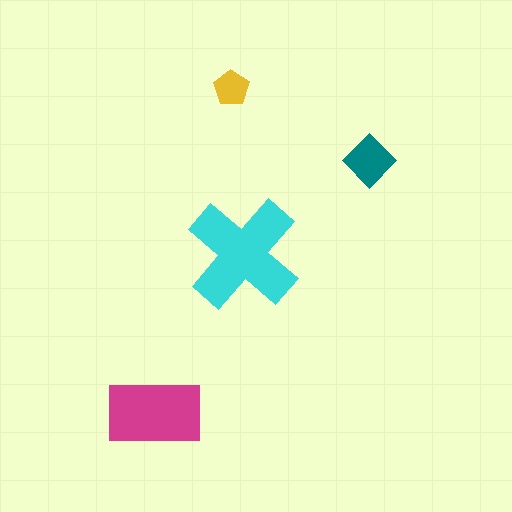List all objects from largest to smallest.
The cyan cross, the magenta rectangle, the teal diamond, the yellow pentagon.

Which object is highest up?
The yellow pentagon is topmost.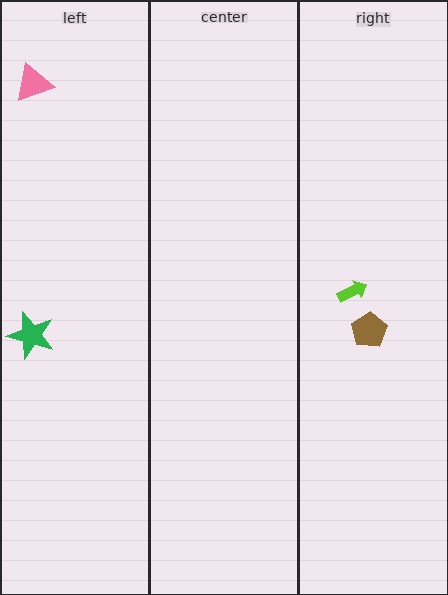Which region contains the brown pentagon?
The right region.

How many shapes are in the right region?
2.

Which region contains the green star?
The left region.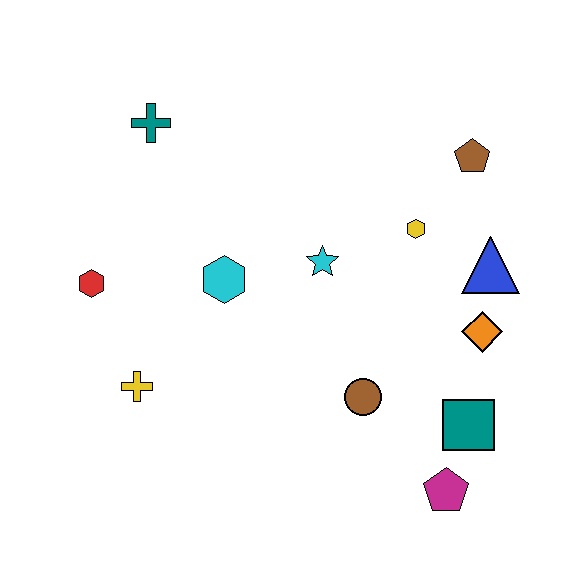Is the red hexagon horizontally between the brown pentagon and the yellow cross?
No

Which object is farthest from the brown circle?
The teal cross is farthest from the brown circle.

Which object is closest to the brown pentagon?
The yellow hexagon is closest to the brown pentagon.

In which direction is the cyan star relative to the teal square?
The cyan star is above the teal square.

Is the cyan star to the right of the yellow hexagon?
No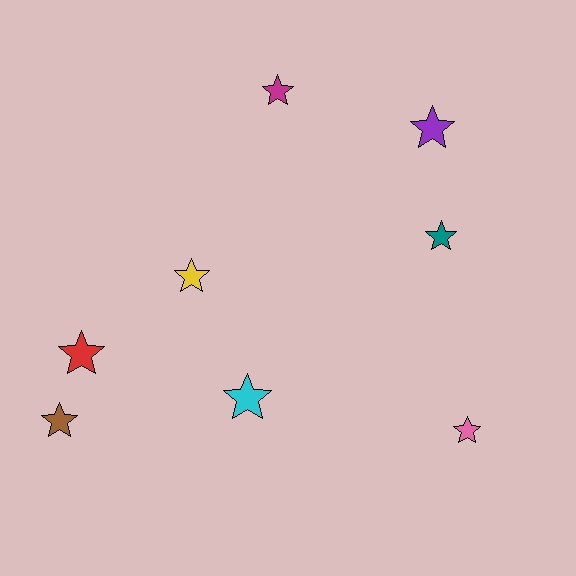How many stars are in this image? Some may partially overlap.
There are 8 stars.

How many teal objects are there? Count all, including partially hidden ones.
There is 1 teal object.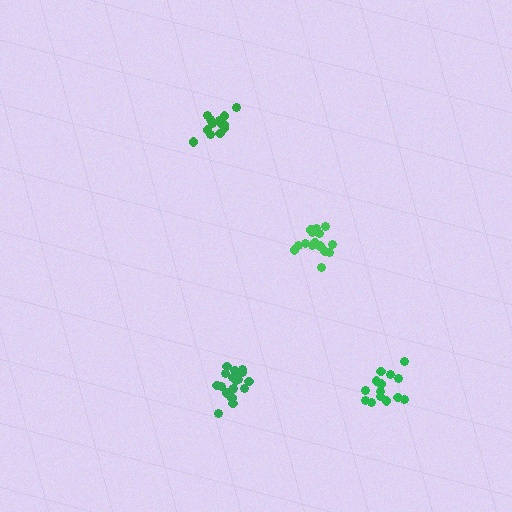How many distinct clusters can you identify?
There are 4 distinct clusters.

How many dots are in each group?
Group 1: 14 dots, Group 2: 13 dots, Group 3: 15 dots, Group 4: 19 dots (61 total).